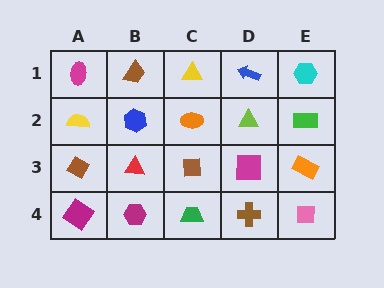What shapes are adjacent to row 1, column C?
An orange ellipse (row 2, column C), a brown trapezoid (row 1, column B), a blue arrow (row 1, column D).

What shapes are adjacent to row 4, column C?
A brown square (row 3, column C), a magenta hexagon (row 4, column B), a brown cross (row 4, column D).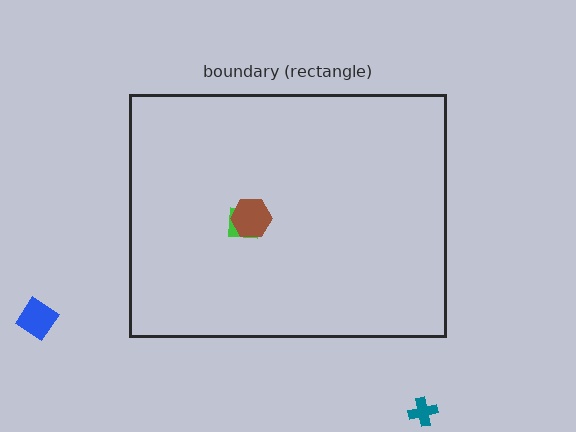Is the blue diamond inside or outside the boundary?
Outside.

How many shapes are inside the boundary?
2 inside, 2 outside.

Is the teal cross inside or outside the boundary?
Outside.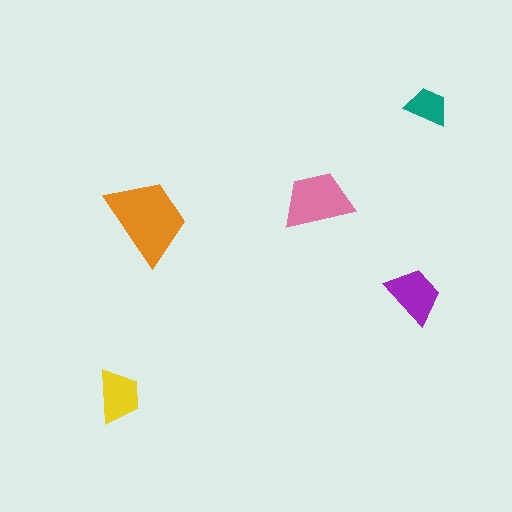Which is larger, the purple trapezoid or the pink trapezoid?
The pink one.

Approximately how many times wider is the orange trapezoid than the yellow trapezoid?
About 1.5 times wider.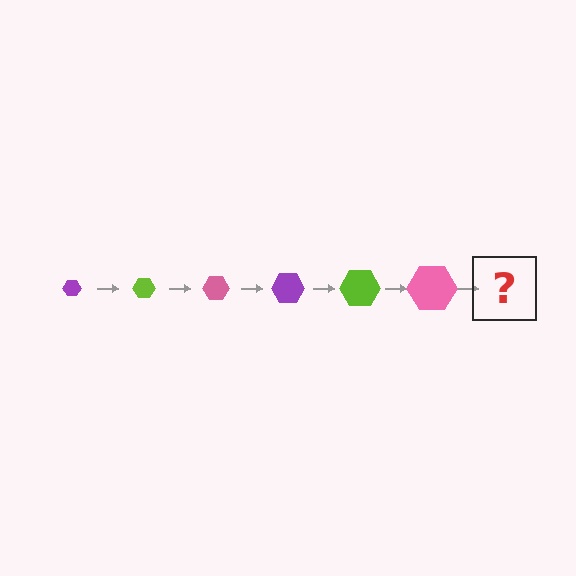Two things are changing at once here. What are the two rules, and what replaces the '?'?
The two rules are that the hexagon grows larger each step and the color cycles through purple, lime, and pink. The '?' should be a purple hexagon, larger than the previous one.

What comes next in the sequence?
The next element should be a purple hexagon, larger than the previous one.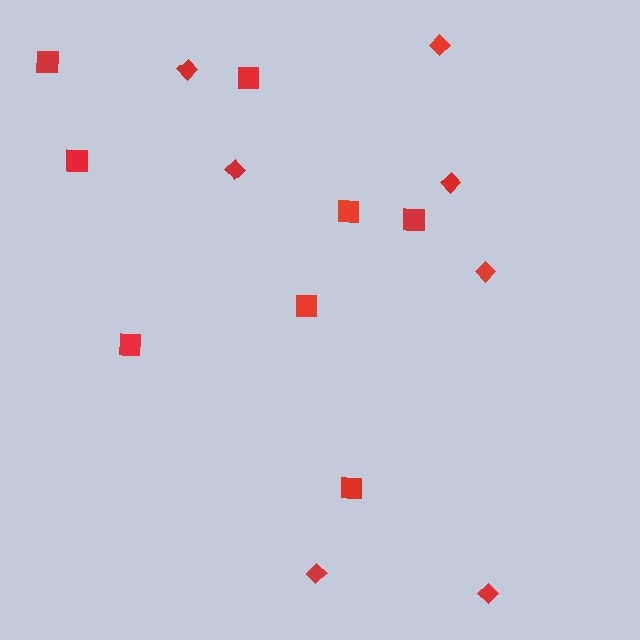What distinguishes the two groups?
There are 2 groups: one group of diamonds (7) and one group of squares (8).